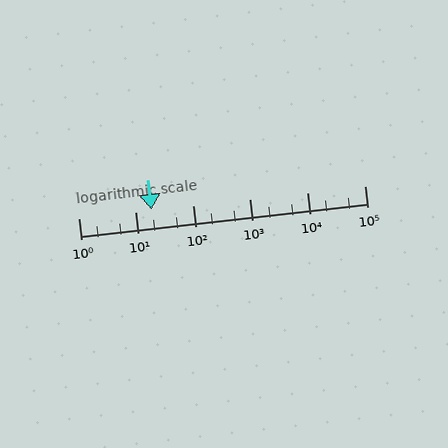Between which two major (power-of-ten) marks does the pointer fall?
The pointer is between 10 and 100.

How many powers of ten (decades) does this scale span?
The scale spans 5 decades, from 1 to 100000.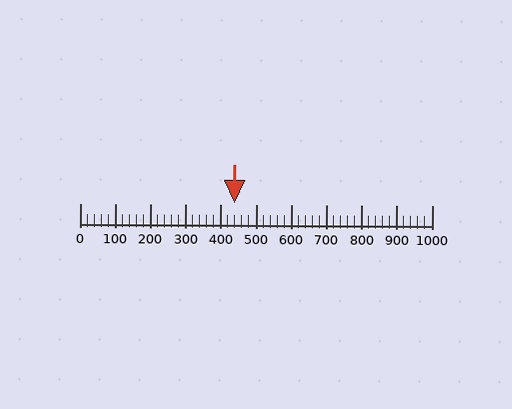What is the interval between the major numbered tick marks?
The major tick marks are spaced 100 units apart.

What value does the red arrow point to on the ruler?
The red arrow points to approximately 440.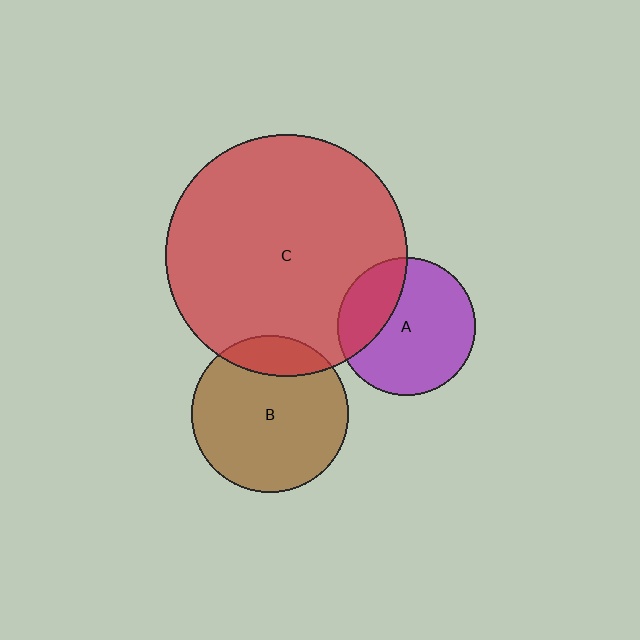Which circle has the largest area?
Circle C (red).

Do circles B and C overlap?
Yes.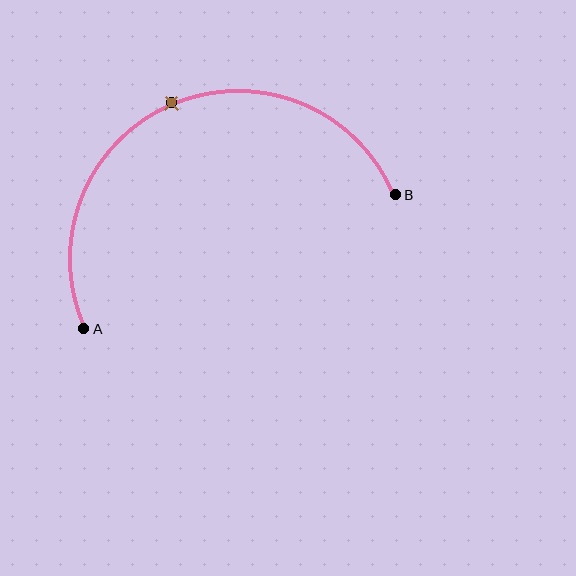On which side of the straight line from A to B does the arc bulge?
The arc bulges above the straight line connecting A and B.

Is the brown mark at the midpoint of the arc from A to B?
Yes. The brown mark lies on the arc at equal arc-length from both A and B — it is the arc midpoint.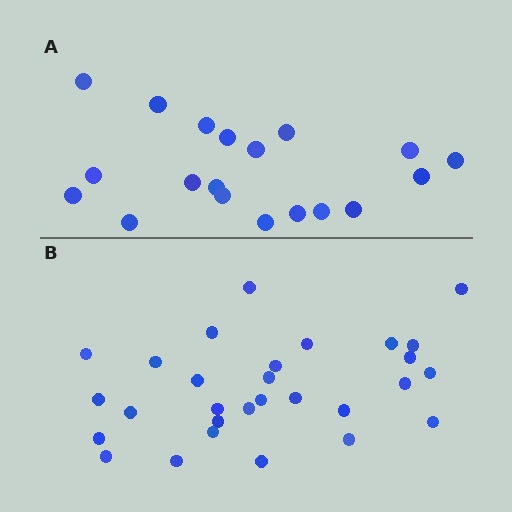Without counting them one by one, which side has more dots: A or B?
Region B (the bottom region) has more dots.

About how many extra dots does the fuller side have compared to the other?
Region B has roughly 10 or so more dots than region A.